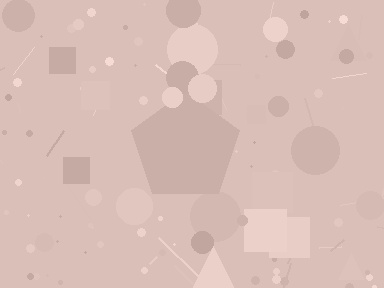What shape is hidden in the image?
A pentagon is hidden in the image.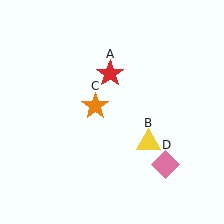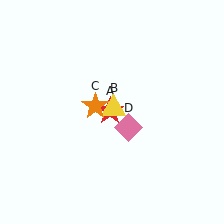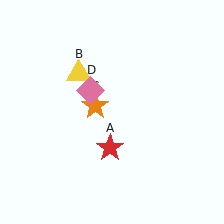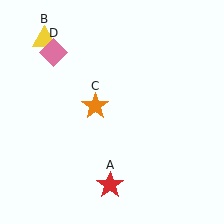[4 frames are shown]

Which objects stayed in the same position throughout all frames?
Orange star (object C) remained stationary.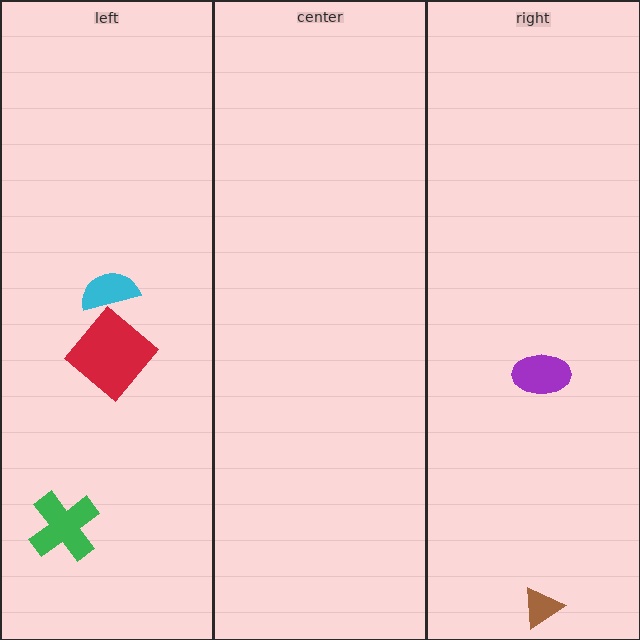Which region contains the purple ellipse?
The right region.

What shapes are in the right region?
The brown triangle, the purple ellipse.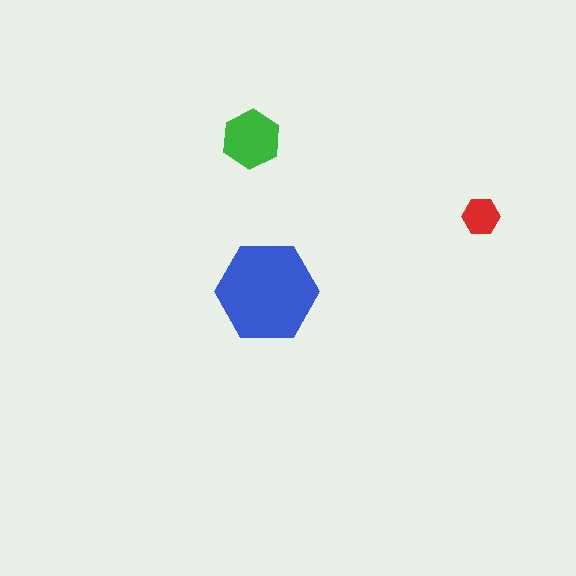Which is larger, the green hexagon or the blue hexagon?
The blue one.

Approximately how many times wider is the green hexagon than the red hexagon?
About 1.5 times wider.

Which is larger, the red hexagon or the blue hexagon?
The blue one.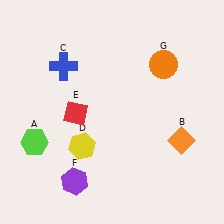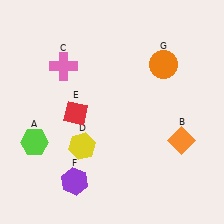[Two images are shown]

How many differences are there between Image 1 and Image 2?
There is 1 difference between the two images.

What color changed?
The cross (C) changed from blue in Image 1 to pink in Image 2.